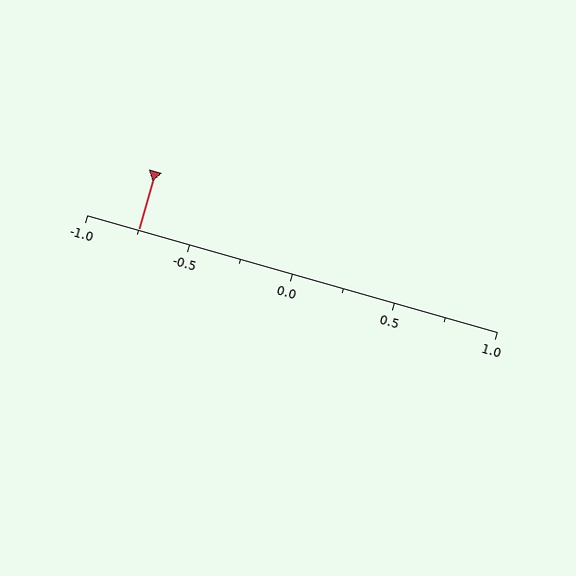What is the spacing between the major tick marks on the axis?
The major ticks are spaced 0.5 apart.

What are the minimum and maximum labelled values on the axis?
The axis runs from -1.0 to 1.0.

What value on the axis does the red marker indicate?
The marker indicates approximately -0.75.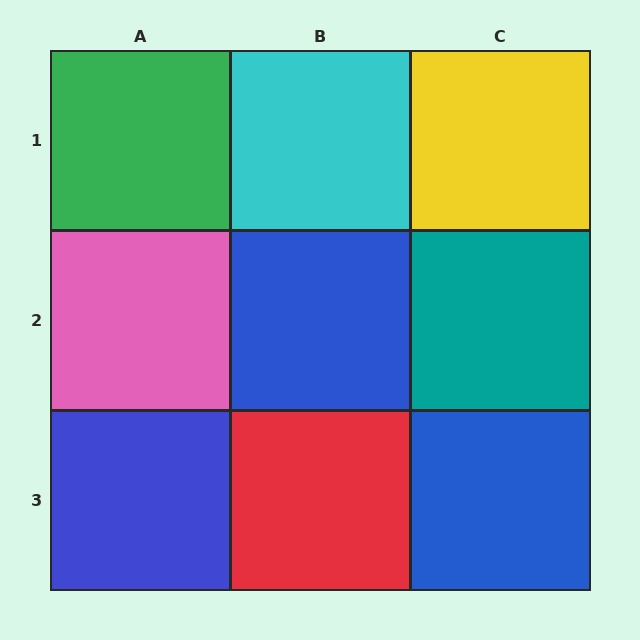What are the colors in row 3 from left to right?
Blue, red, blue.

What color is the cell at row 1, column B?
Cyan.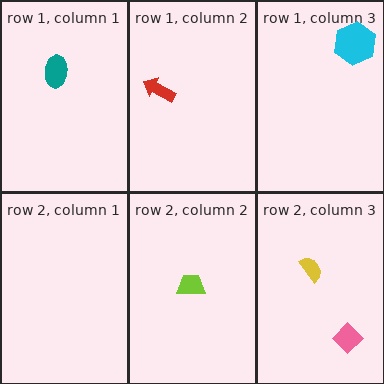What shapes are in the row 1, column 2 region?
The red arrow.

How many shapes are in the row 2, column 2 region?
1.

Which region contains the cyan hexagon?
The row 1, column 3 region.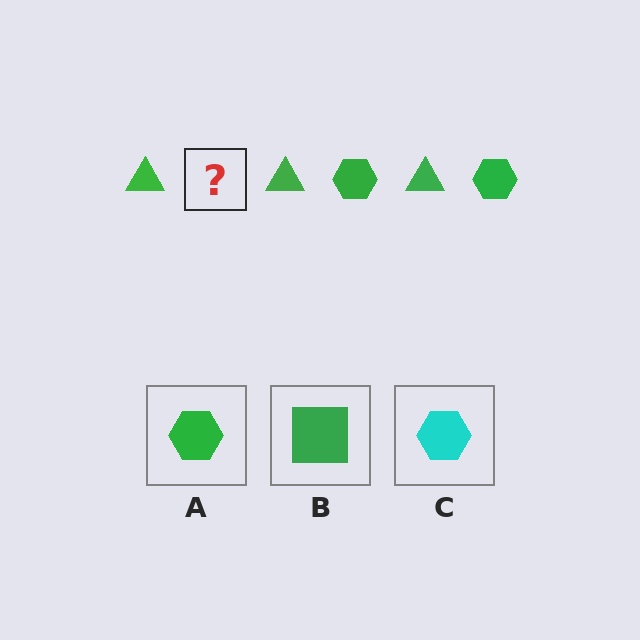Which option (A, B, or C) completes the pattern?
A.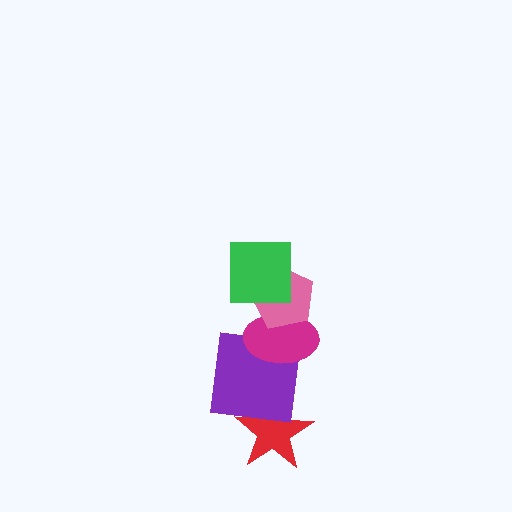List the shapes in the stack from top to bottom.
From top to bottom: the green square, the pink pentagon, the magenta ellipse, the purple square, the red star.